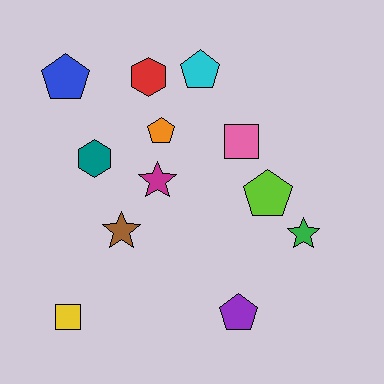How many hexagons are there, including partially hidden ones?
There are 2 hexagons.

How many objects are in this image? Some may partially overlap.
There are 12 objects.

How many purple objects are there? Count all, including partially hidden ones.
There is 1 purple object.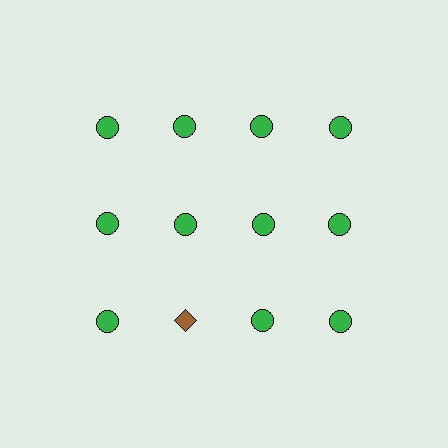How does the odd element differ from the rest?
It differs in both color (brown instead of green) and shape (diamond instead of circle).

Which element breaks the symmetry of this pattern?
The brown diamond in the third row, second from left column breaks the symmetry. All other shapes are green circles.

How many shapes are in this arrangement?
There are 12 shapes arranged in a grid pattern.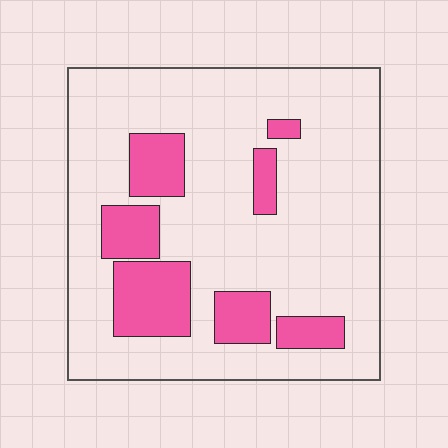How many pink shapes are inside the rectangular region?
7.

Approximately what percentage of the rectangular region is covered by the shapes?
Approximately 20%.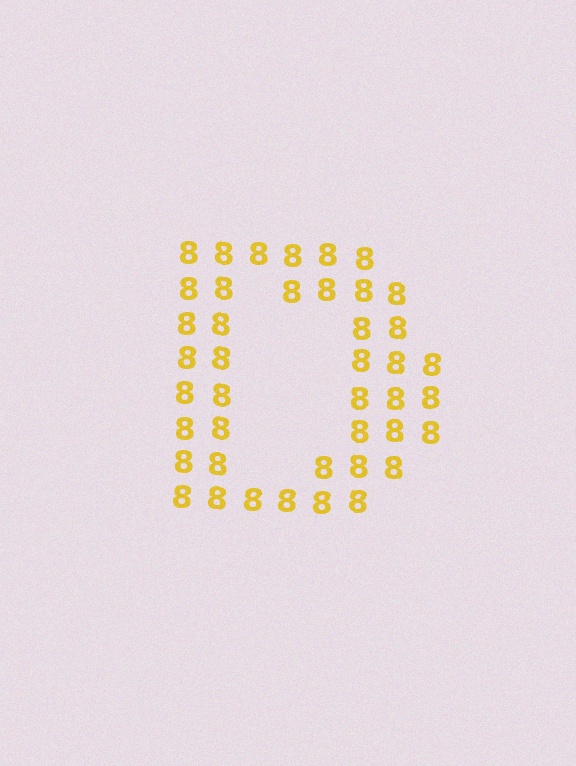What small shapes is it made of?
It is made of small digit 8's.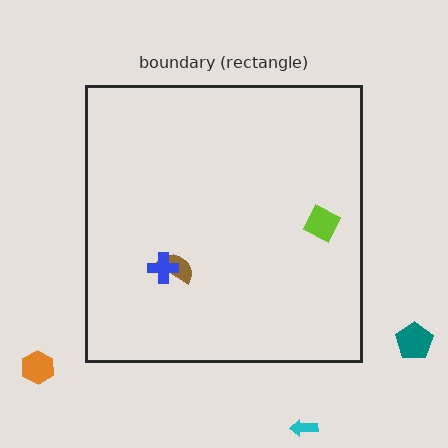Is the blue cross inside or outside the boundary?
Inside.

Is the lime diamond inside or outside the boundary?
Inside.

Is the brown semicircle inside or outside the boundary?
Inside.